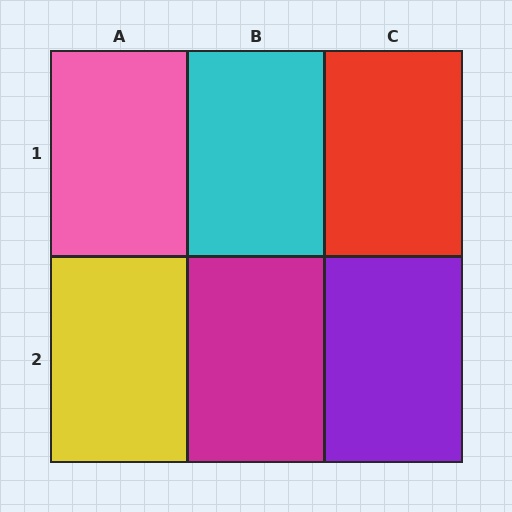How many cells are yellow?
1 cell is yellow.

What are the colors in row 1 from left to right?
Pink, cyan, red.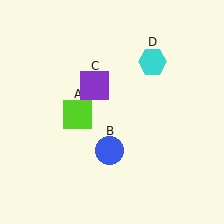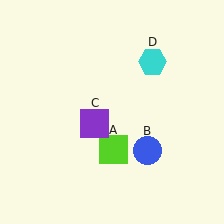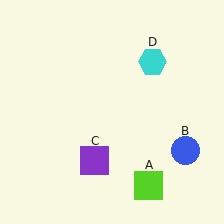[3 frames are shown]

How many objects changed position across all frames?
3 objects changed position: lime square (object A), blue circle (object B), purple square (object C).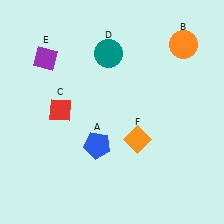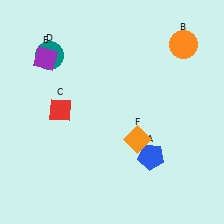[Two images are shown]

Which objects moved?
The objects that moved are: the blue pentagon (A), the teal circle (D).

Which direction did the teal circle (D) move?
The teal circle (D) moved left.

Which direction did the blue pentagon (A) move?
The blue pentagon (A) moved right.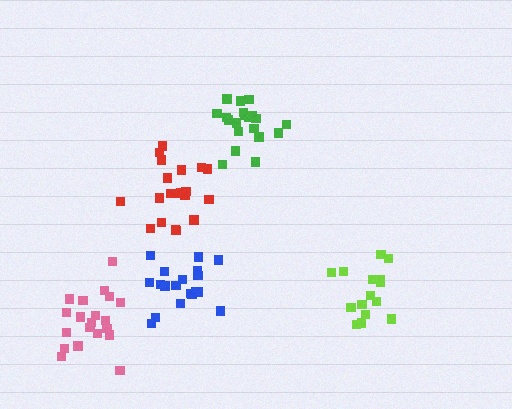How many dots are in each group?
Group 1: 20 dots, Group 2: 20 dots, Group 3: 19 dots, Group 4: 21 dots, Group 5: 16 dots (96 total).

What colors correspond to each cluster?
The clusters are colored: red, pink, blue, green, lime.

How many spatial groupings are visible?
There are 5 spatial groupings.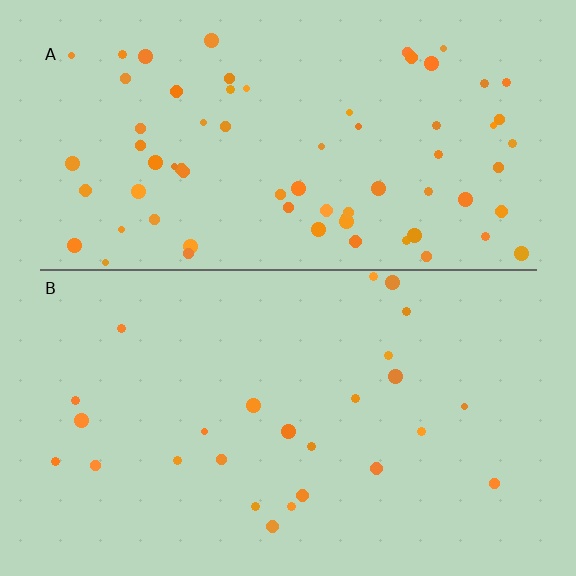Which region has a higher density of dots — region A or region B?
A (the top).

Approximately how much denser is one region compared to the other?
Approximately 2.8× — region A over region B.